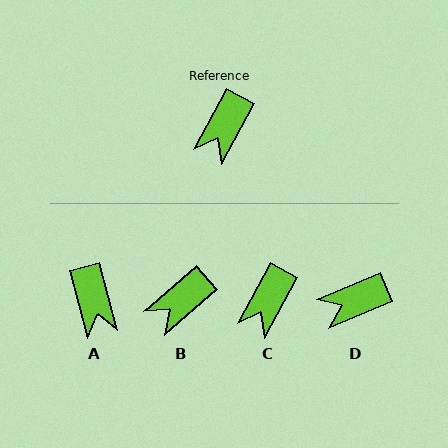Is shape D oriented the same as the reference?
No, it is off by about 40 degrees.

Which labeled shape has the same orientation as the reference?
C.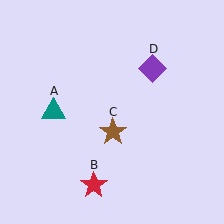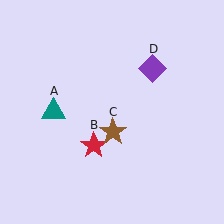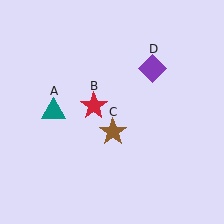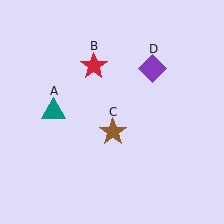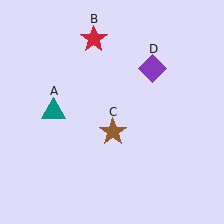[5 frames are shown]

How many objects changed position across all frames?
1 object changed position: red star (object B).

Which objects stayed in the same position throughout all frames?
Teal triangle (object A) and brown star (object C) and purple diamond (object D) remained stationary.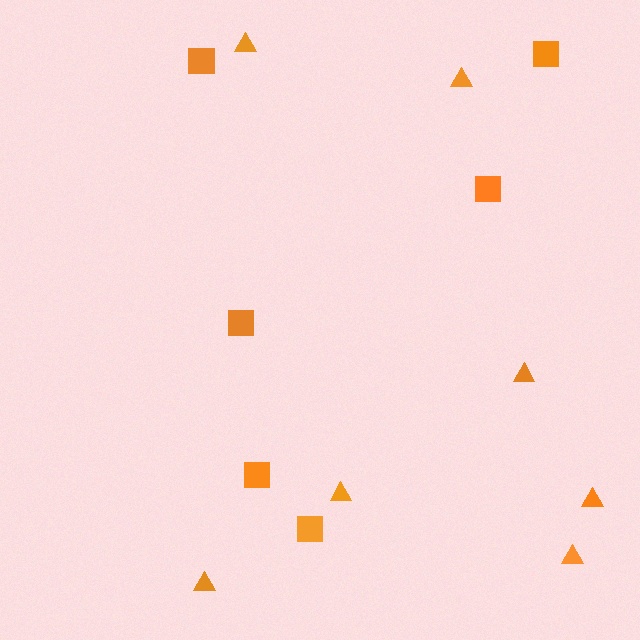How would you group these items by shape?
There are 2 groups: one group of squares (6) and one group of triangles (7).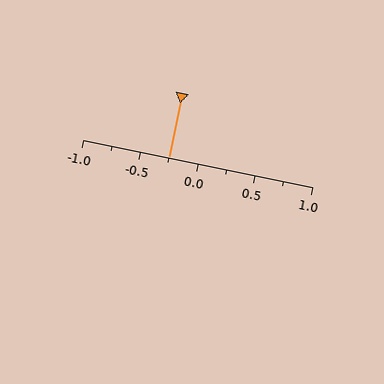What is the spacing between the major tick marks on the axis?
The major ticks are spaced 0.5 apart.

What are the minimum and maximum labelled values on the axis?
The axis runs from -1.0 to 1.0.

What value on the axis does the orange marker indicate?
The marker indicates approximately -0.25.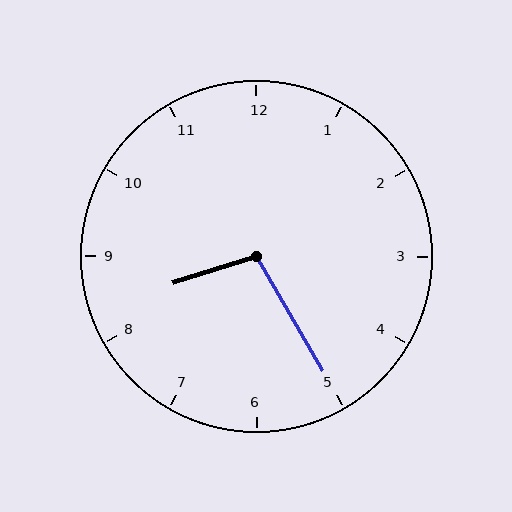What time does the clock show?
8:25.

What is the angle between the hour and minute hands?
Approximately 102 degrees.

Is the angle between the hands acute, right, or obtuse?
It is obtuse.